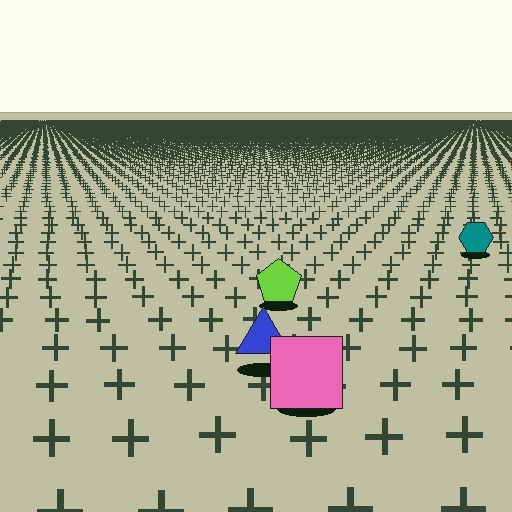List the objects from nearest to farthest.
From nearest to farthest: the pink square, the blue triangle, the lime pentagon, the teal hexagon.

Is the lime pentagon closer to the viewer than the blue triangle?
No. The blue triangle is closer — you can tell from the texture gradient: the ground texture is coarser near it.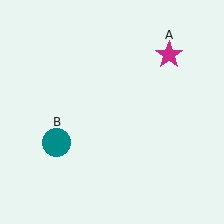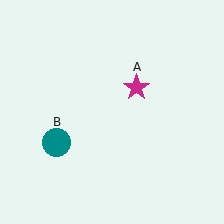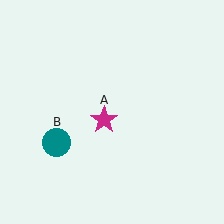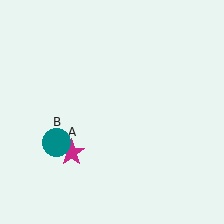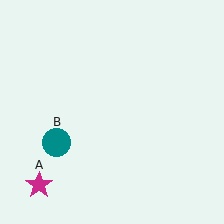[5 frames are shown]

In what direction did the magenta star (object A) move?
The magenta star (object A) moved down and to the left.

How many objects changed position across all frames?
1 object changed position: magenta star (object A).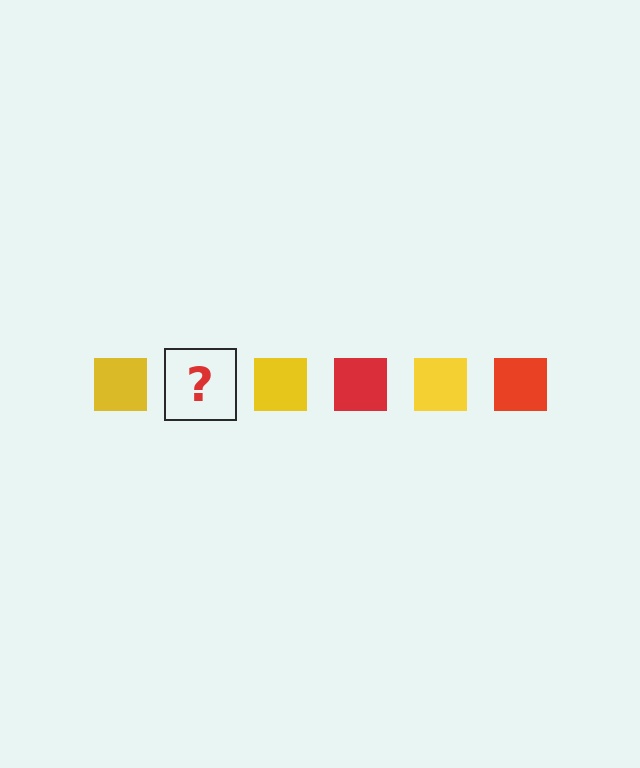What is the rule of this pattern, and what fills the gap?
The rule is that the pattern cycles through yellow, red squares. The gap should be filled with a red square.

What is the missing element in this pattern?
The missing element is a red square.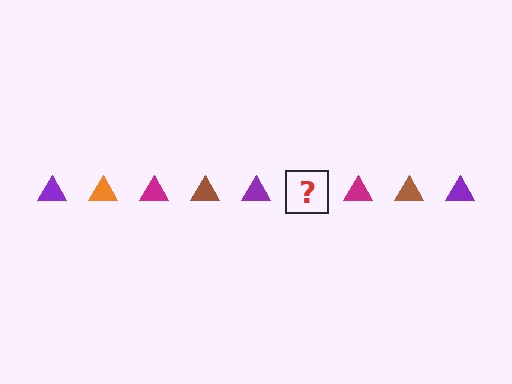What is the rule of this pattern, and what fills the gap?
The rule is that the pattern cycles through purple, orange, magenta, brown triangles. The gap should be filled with an orange triangle.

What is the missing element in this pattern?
The missing element is an orange triangle.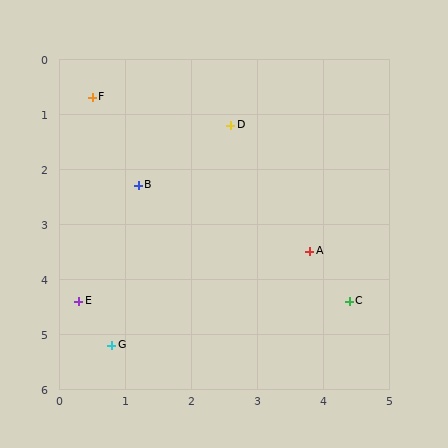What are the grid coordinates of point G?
Point G is at approximately (0.8, 5.2).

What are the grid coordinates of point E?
Point E is at approximately (0.3, 4.4).